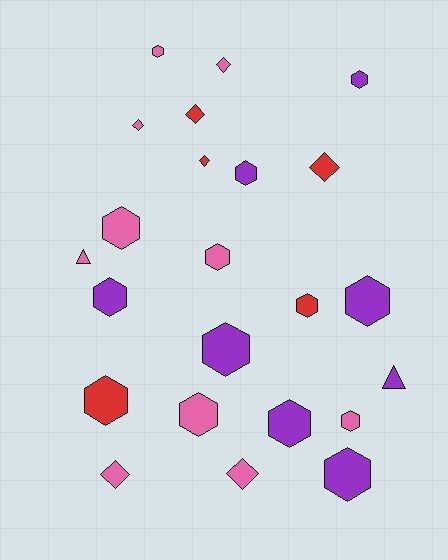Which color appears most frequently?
Pink, with 10 objects.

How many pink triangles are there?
There is 1 pink triangle.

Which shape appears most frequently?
Hexagon, with 14 objects.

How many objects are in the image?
There are 23 objects.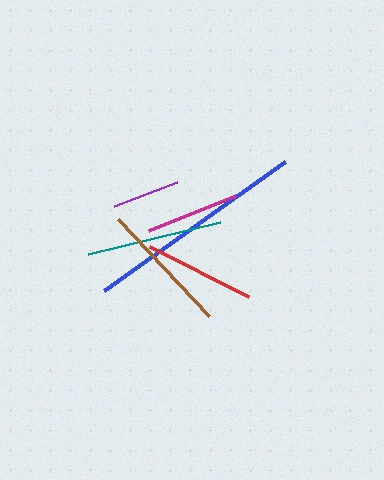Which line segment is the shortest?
The purple line is the shortest at approximately 68 pixels.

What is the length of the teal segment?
The teal segment is approximately 136 pixels long.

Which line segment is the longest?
The blue line is the longest at approximately 223 pixels.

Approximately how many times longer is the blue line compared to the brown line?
The blue line is approximately 1.7 times the length of the brown line.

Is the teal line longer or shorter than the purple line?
The teal line is longer than the purple line.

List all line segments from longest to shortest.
From longest to shortest: blue, teal, brown, red, magenta, purple.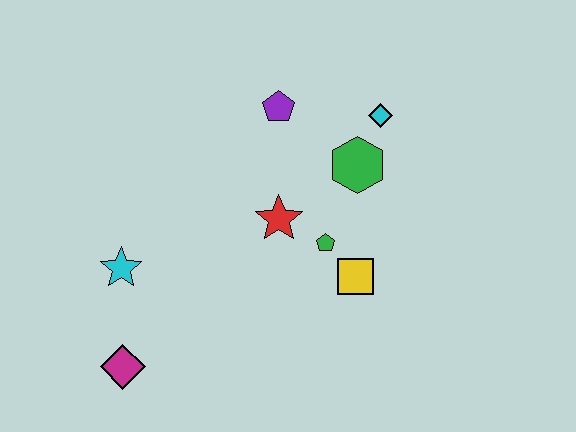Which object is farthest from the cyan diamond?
The magenta diamond is farthest from the cyan diamond.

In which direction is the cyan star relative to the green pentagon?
The cyan star is to the left of the green pentagon.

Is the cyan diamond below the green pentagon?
No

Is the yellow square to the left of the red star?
No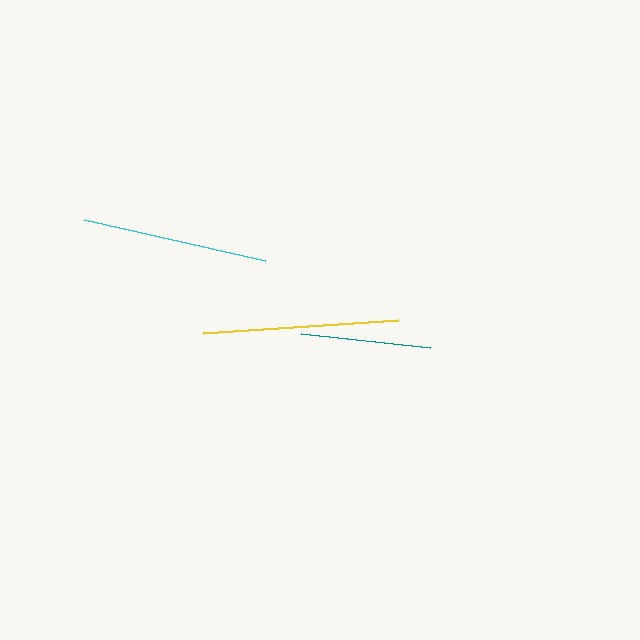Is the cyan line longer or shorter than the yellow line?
The yellow line is longer than the cyan line.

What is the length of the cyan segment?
The cyan segment is approximately 185 pixels long.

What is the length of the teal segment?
The teal segment is approximately 130 pixels long.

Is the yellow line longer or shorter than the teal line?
The yellow line is longer than the teal line.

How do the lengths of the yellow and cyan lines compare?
The yellow and cyan lines are approximately the same length.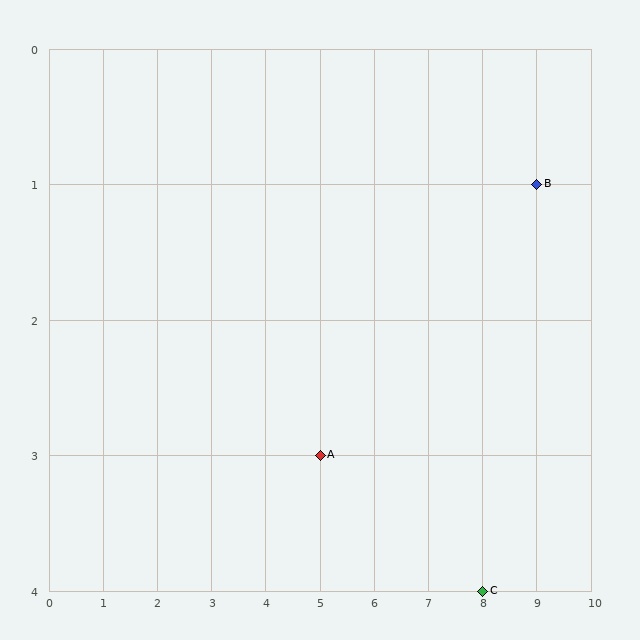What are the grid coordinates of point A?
Point A is at grid coordinates (5, 3).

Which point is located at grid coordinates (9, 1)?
Point B is at (9, 1).